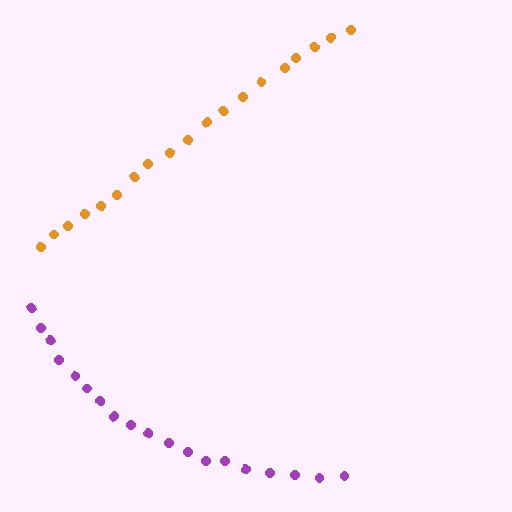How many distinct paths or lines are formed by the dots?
There are 2 distinct paths.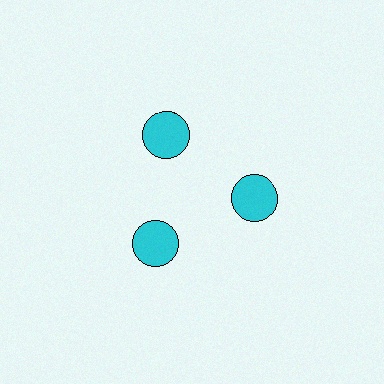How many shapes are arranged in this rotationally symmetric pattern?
There are 3 shapes, arranged in 3 groups of 1.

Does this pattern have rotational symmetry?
Yes, this pattern has 3-fold rotational symmetry. It looks the same after rotating 120 degrees around the center.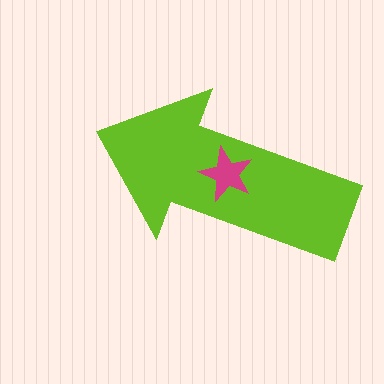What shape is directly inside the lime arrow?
The magenta star.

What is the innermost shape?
The magenta star.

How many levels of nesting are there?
2.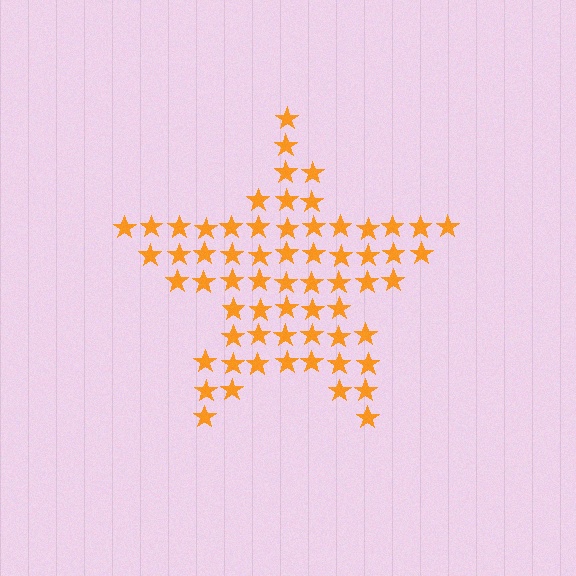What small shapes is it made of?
It is made of small stars.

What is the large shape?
The large shape is a star.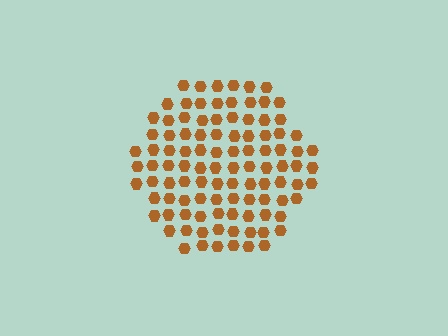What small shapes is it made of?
It is made of small hexagons.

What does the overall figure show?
The overall figure shows a hexagon.